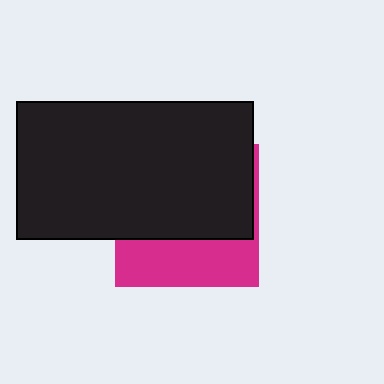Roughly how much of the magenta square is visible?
A small part of it is visible (roughly 36%).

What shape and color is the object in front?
The object in front is a black rectangle.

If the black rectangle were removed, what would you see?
You would see the complete magenta square.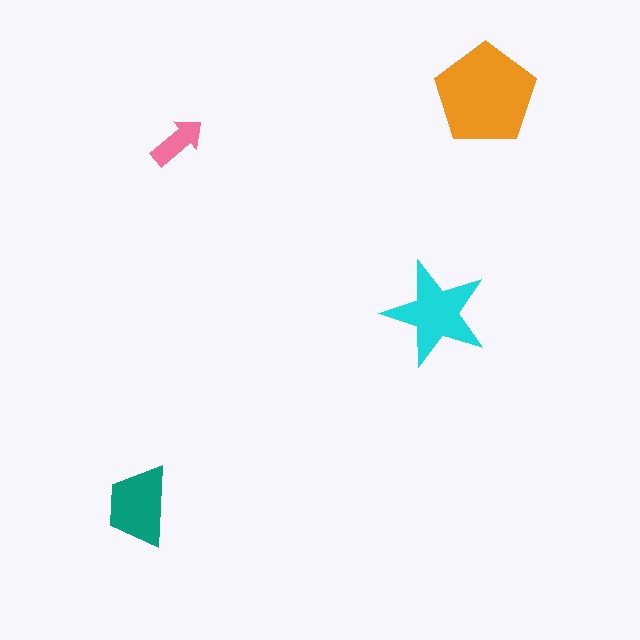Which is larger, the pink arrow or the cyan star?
The cyan star.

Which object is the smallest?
The pink arrow.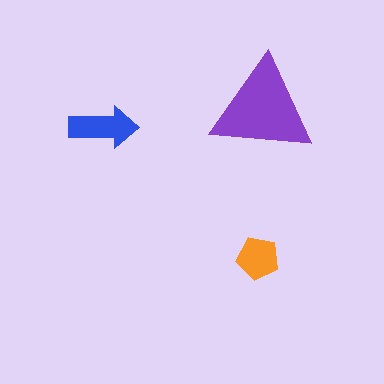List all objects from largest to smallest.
The purple triangle, the blue arrow, the orange pentagon.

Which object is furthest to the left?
The blue arrow is leftmost.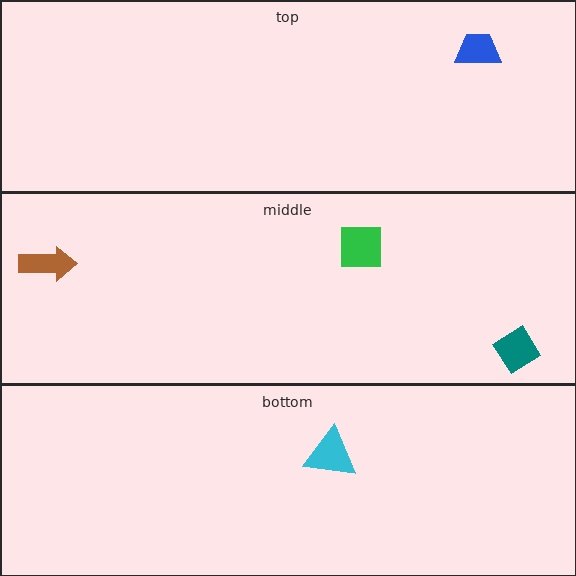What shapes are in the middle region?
The teal diamond, the green square, the brown arrow.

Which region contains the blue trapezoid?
The top region.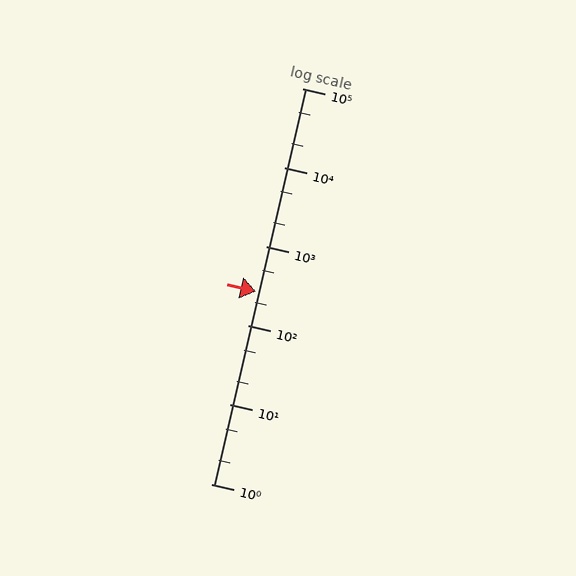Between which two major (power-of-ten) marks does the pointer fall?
The pointer is between 100 and 1000.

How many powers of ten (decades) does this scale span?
The scale spans 5 decades, from 1 to 100000.